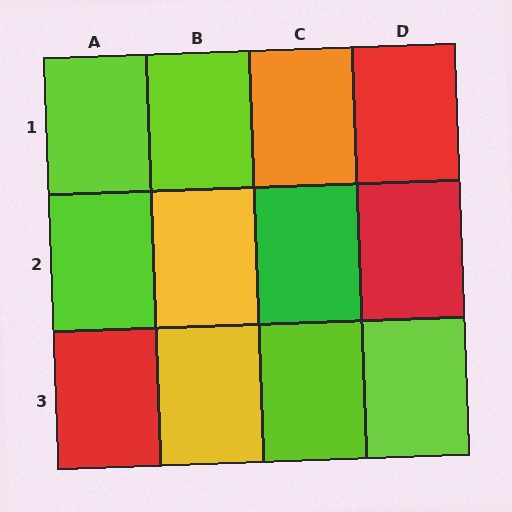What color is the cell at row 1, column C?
Orange.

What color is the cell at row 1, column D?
Red.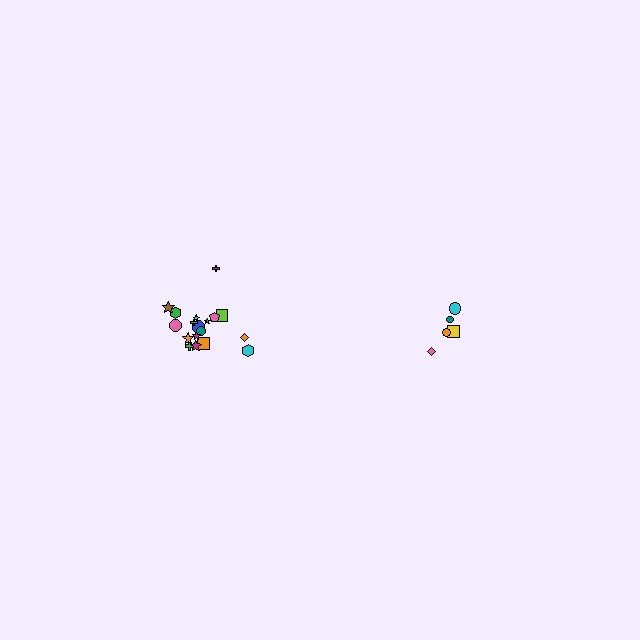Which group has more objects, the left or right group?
The left group.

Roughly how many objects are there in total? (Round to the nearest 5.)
Roughly 25 objects in total.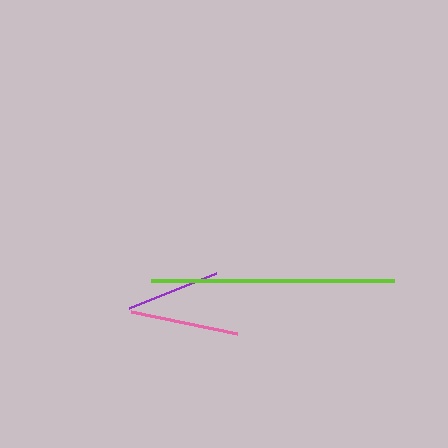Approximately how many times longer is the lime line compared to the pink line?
The lime line is approximately 2.2 times the length of the pink line.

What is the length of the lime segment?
The lime segment is approximately 243 pixels long.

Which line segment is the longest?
The lime line is the longest at approximately 243 pixels.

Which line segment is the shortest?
The purple line is the shortest at approximately 93 pixels.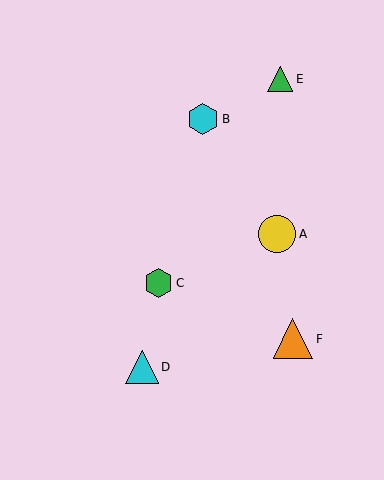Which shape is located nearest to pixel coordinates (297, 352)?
The orange triangle (labeled F) at (293, 339) is nearest to that location.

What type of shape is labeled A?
Shape A is a yellow circle.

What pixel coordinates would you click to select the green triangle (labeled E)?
Click at (280, 79) to select the green triangle E.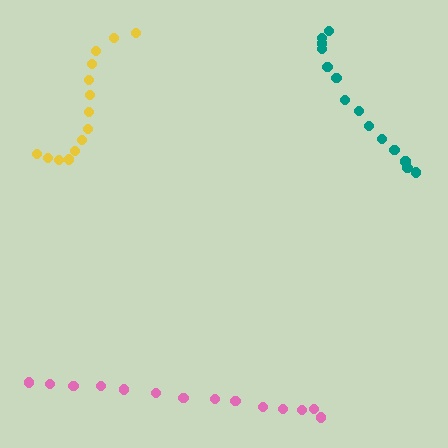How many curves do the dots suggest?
There are 3 distinct paths.